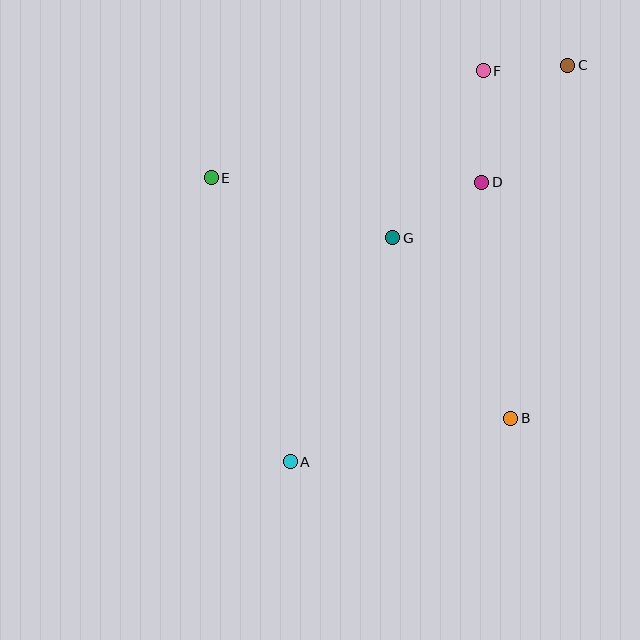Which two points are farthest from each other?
Points A and C are farthest from each other.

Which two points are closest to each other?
Points C and F are closest to each other.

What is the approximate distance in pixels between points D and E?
The distance between D and E is approximately 271 pixels.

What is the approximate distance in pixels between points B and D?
The distance between B and D is approximately 238 pixels.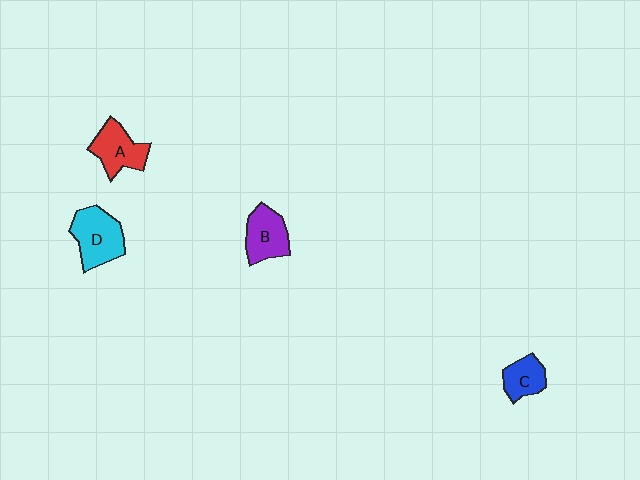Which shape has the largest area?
Shape D (cyan).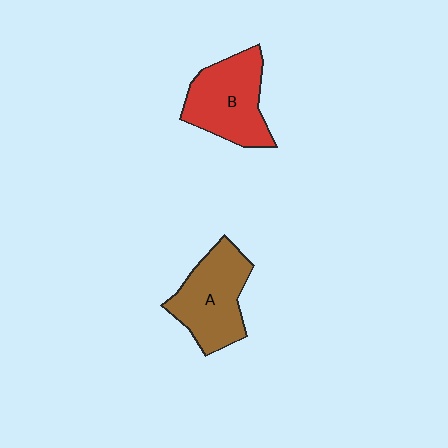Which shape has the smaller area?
Shape A (brown).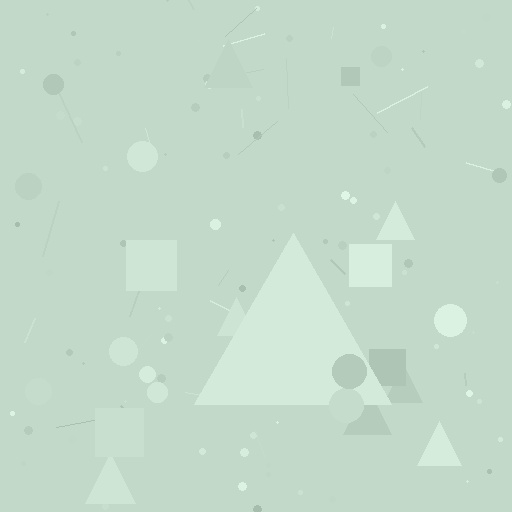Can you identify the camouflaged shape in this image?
The camouflaged shape is a triangle.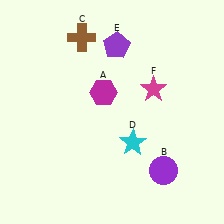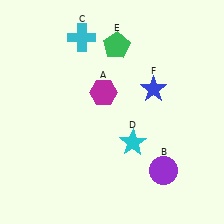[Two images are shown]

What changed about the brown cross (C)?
In Image 1, C is brown. In Image 2, it changed to cyan.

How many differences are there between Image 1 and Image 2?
There are 3 differences between the two images.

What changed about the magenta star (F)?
In Image 1, F is magenta. In Image 2, it changed to blue.